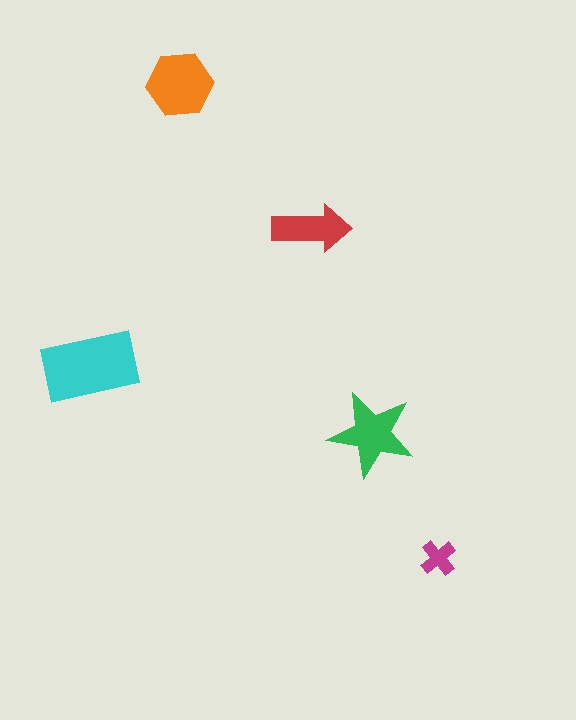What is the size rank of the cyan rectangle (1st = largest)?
1st.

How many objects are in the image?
There are 5 objects in the image.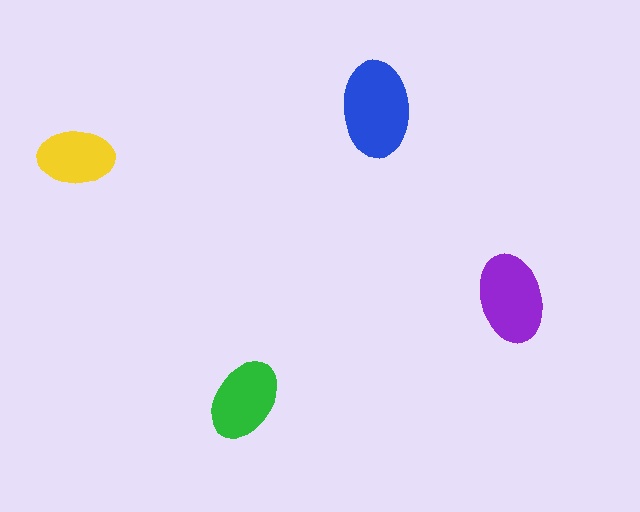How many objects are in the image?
There are 4 objects in the image.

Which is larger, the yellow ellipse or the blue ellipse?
The blue one.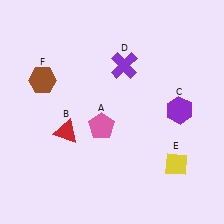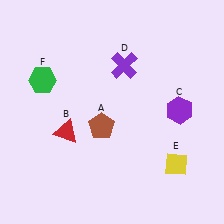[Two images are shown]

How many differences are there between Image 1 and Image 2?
There are 2 differences between the two images.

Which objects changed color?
A changed from pink to brown. F changed from brown to green.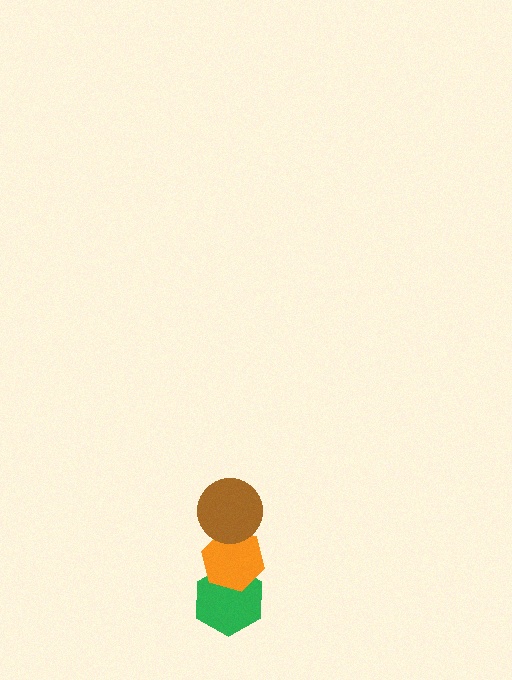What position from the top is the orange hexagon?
The orange hexagon is 2nd from the top.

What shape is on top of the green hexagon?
The orange hexagon is on top of the green hexagon.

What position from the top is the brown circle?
The brown circle is 1st from the top.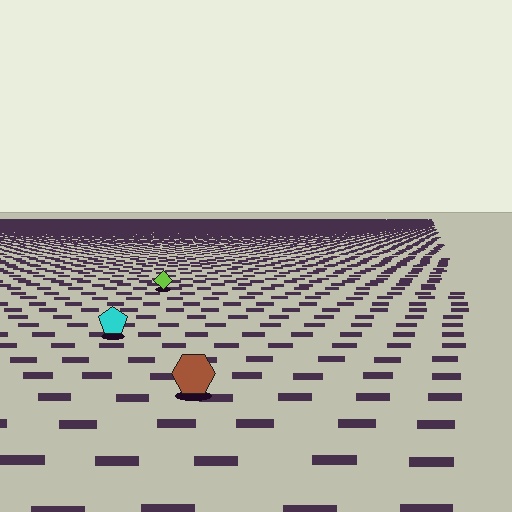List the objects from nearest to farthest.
From nearest to farthest: the brown hexagon, the cyan pentagon, the lime diamond.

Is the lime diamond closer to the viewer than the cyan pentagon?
No. The cyan pentagon is closer — you can tell from the texture gradient: the ground texture is coarser near it.